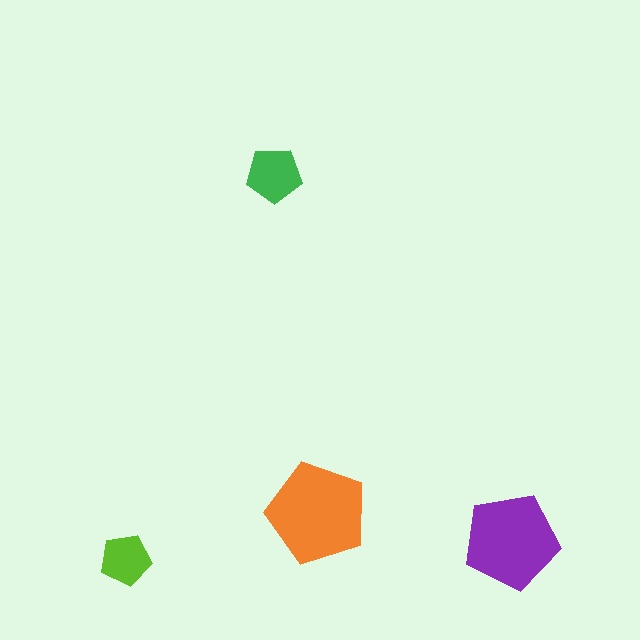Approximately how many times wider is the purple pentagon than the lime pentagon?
About 2 times wider.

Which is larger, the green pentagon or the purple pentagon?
The purple one.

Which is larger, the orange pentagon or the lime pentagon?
The orange one.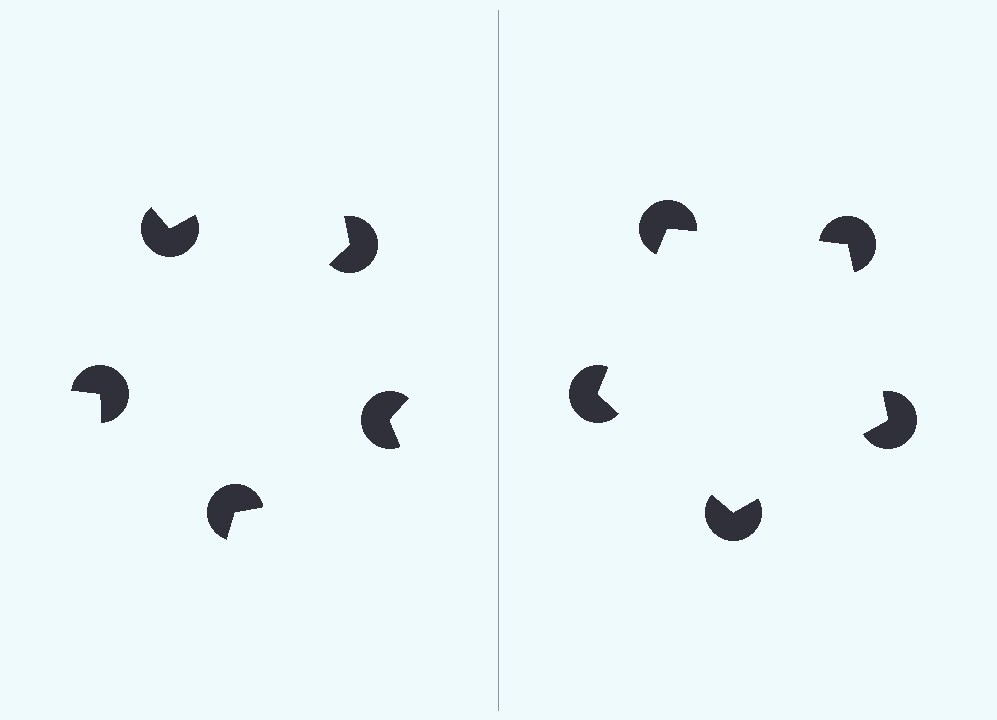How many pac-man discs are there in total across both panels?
10 — 5 on each side.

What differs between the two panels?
The pac-man discs are positioned identically on both sides; only the wedge orientations differ. On the right they align to a pentagon; on the left they are misaligned.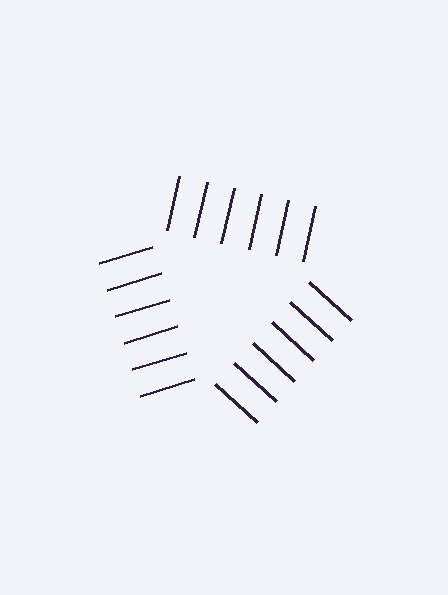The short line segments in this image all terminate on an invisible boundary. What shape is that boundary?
An illusory triangle — the line segments terminate on its edges but no continuous stroke is drawn.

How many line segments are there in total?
18 — 6 along each of the 3 edges.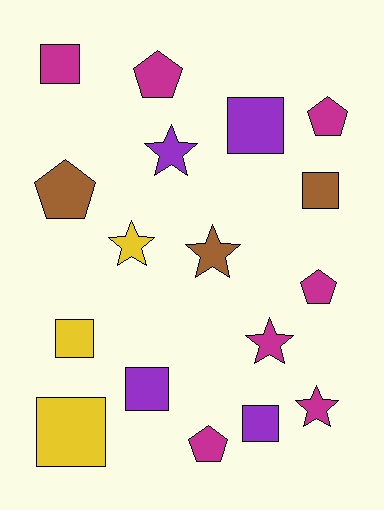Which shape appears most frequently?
Square, with 7 objects.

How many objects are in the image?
There are 17 objects.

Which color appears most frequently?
Magenta, with 7 objects.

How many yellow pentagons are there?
There are no yellow pentagons.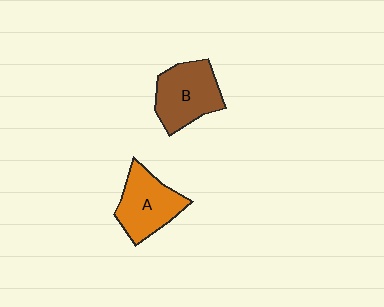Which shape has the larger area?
Shape B (brown).